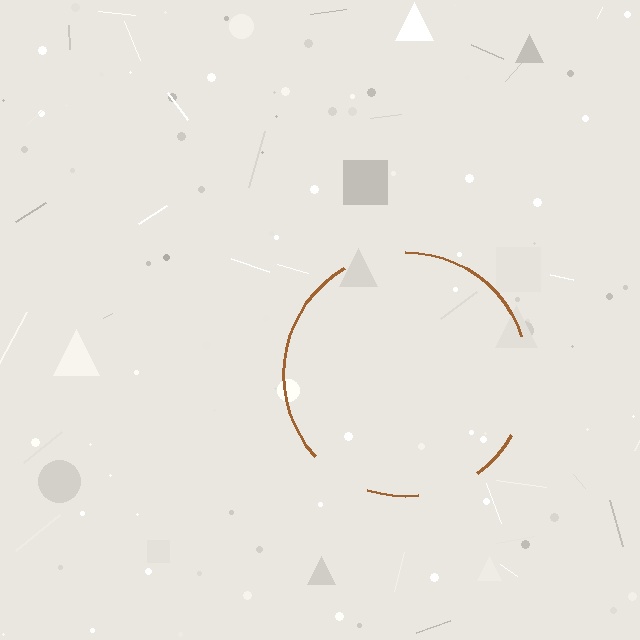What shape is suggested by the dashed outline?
The dashed outline suggests a circle.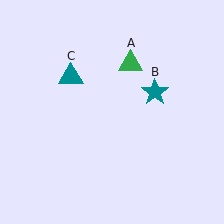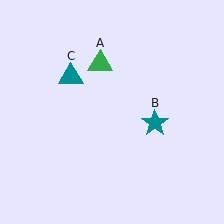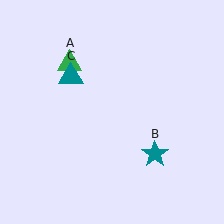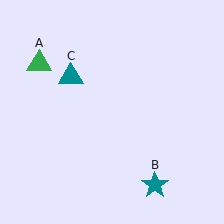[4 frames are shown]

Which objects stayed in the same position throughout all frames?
Teal triangle (object C) remained stationary.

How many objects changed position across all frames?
2 objects changed position: green triangle (object A), teal star (object B).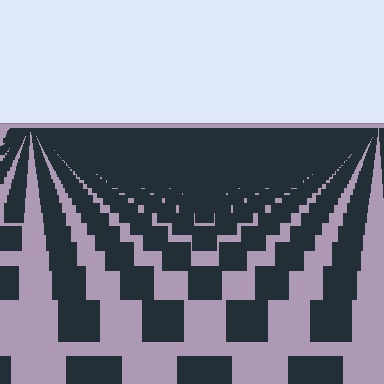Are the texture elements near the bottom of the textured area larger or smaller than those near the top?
Larger. Near the bottom, elements are closer to the viewer and appear at a bigger on-screen size.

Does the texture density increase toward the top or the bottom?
Density increases toward the top.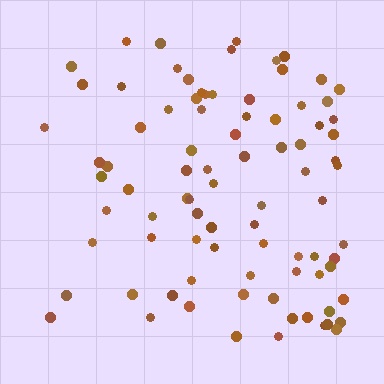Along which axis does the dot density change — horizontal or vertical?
Horizontal.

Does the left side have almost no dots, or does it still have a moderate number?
Still a moderate number, just noticeably fewer than the right.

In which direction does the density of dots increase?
From left to right, with the right side densest.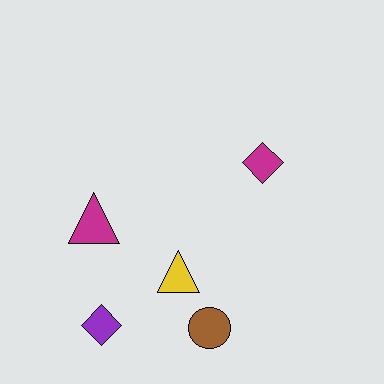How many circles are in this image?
There is 1 circle.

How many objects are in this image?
There are 5 objects.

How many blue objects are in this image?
There are no blue objects.